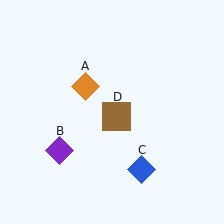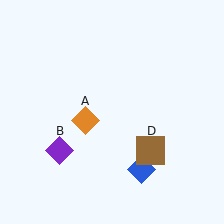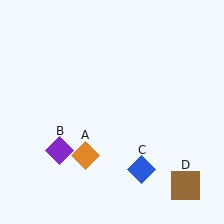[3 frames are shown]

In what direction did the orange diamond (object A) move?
The orange diamond (object A) moved down.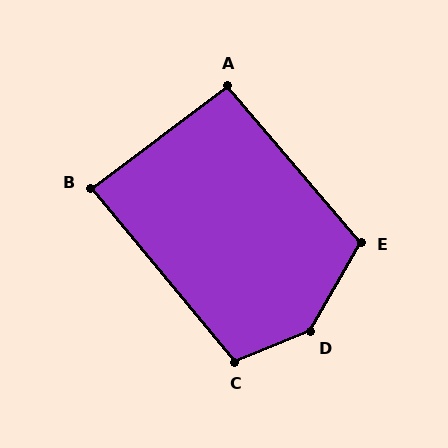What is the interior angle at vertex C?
Approximately 108 degrees (obtuse).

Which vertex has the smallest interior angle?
B, at approximately 87 degrees.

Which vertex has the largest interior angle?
D, at approximately 141 degrees.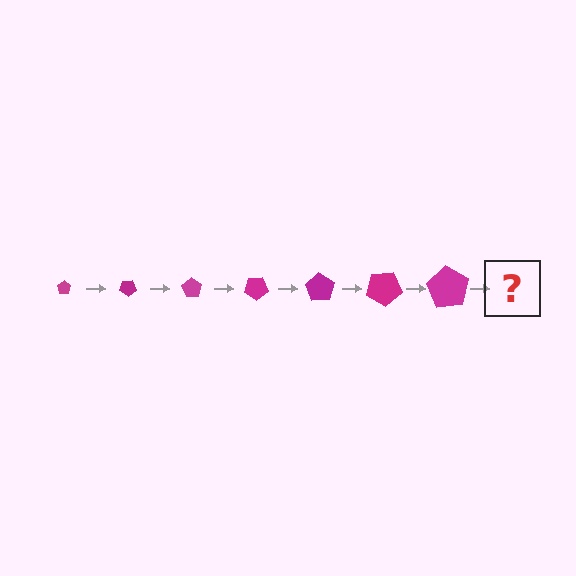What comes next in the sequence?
The next element should be a pentagon, larger than the previous one and rotated 245 degrees from the start.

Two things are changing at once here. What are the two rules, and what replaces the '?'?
The two rules are that the pentagon grows larger each step and it rotates 35 degrees each step. The '?' should be a pentagon, larger than the previous one and rotated 245 degrees from the start.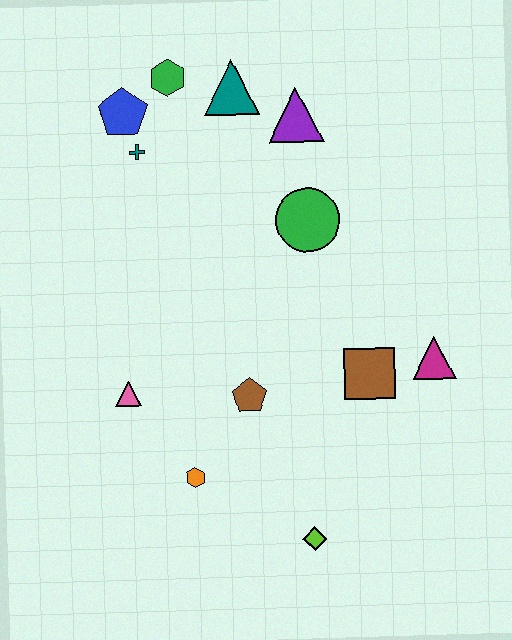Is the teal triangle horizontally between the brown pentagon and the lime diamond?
No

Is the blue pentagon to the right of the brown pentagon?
No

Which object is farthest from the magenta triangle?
The blue pentagon is farthest from the magenta triangle.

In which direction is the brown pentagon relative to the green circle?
The brown pentagon is below the green circle.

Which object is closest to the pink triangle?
The orange hexagon is closest to the pink triangle.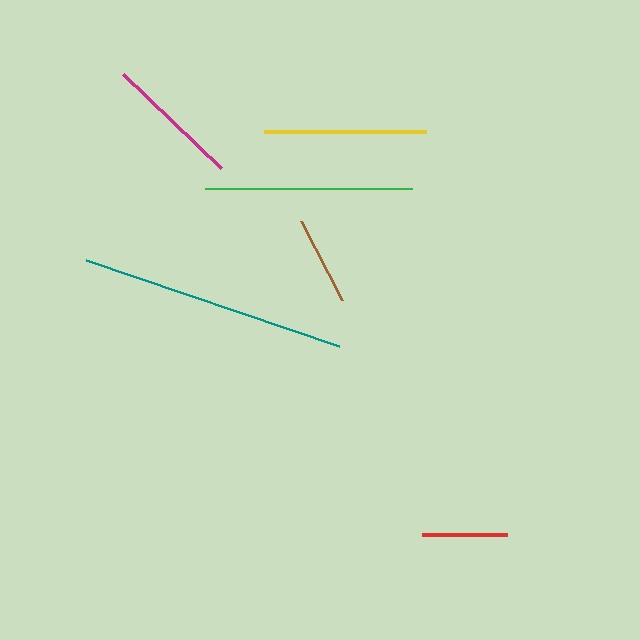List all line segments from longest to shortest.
From longest to shortest: teal, green, yellow, magenta, brown, red.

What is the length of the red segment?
The red segment is approximately 85 pixels long.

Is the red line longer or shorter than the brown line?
The brown line is longer than the red line.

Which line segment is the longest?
The teal line is the longest at approximately 267 pixels.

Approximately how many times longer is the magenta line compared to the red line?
The magenta line is approximately 1.6 times the length of the red line.